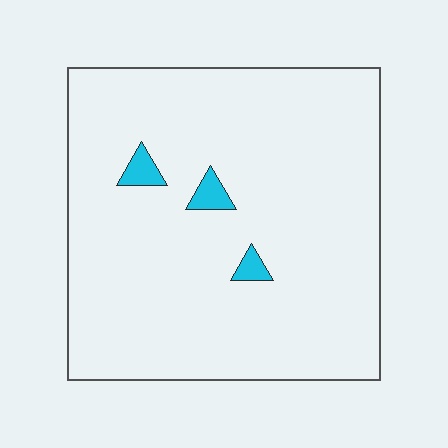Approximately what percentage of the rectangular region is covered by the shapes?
Approximately 5%.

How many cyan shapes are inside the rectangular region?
3.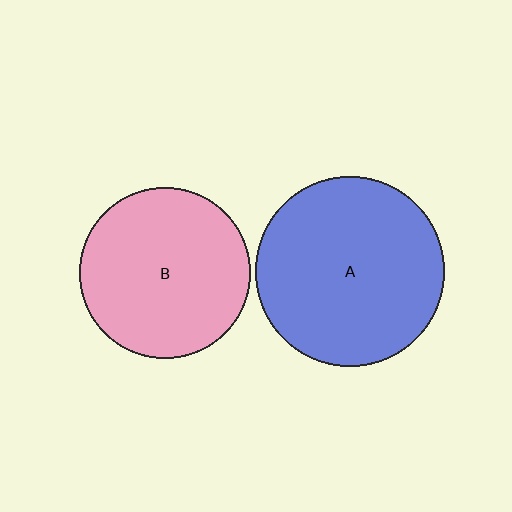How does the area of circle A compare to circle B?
Approximately 1.2 times.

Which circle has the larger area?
Circle A (blue).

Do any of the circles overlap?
No, none of the circles overlap.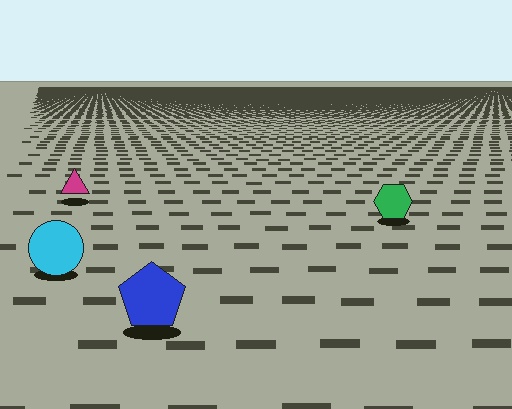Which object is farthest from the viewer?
The magenta triangle is farthest from the viewer. It appears smaller and the ground texture around it is denser.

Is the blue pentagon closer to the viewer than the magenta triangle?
Yes. The blue pentagon is closer — you can tell from the texture gradient: the ground texture is coarser near it.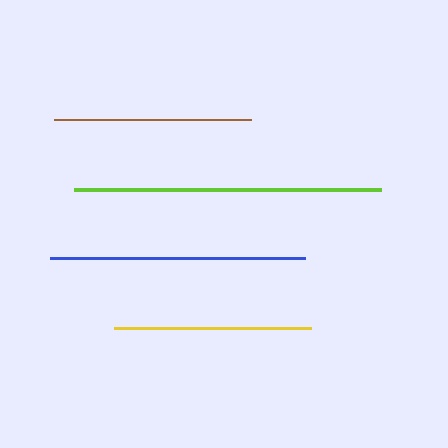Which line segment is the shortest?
The yellow line is the shortest at approximately 197 pixels.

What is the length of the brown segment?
The brown segment is approximately 197 pixels long.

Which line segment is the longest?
The lime line is the longest at approximately 308 pixels.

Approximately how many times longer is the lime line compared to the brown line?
The lime line is approximately 1.6 times the length of the brown line.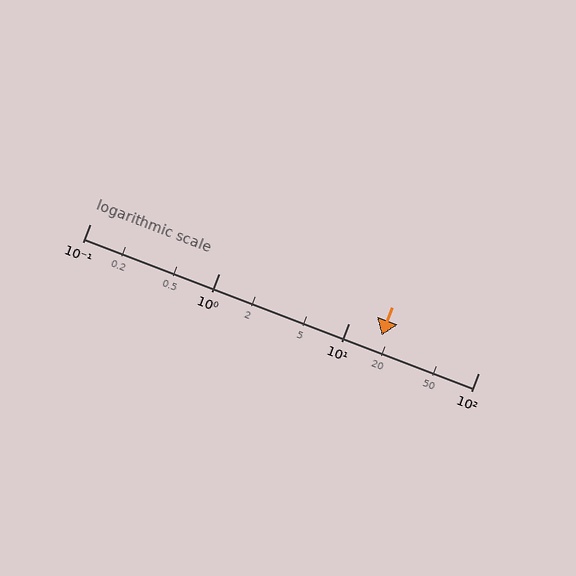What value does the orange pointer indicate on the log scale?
The pointer indicates approximately 18.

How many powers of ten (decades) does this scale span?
The scale spans 3 decades, from 0.1 to 100.